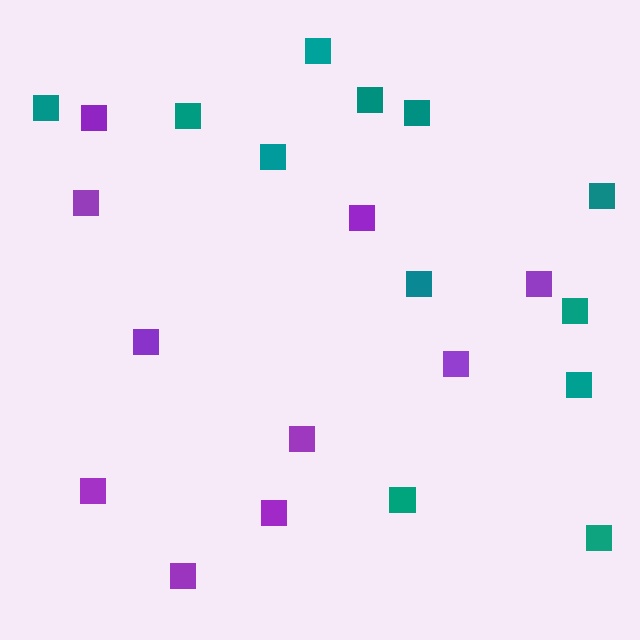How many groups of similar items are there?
There are 2 groups: one group of teal squares (12) and one group of purple squares (10).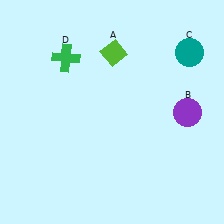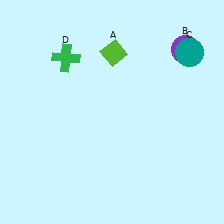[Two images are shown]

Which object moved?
The purple circle (B) moved up.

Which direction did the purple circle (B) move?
The purple circle (B) moved up.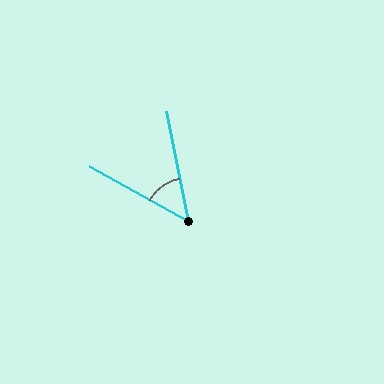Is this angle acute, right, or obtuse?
It is acute.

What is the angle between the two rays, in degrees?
Approximately 49 degrees.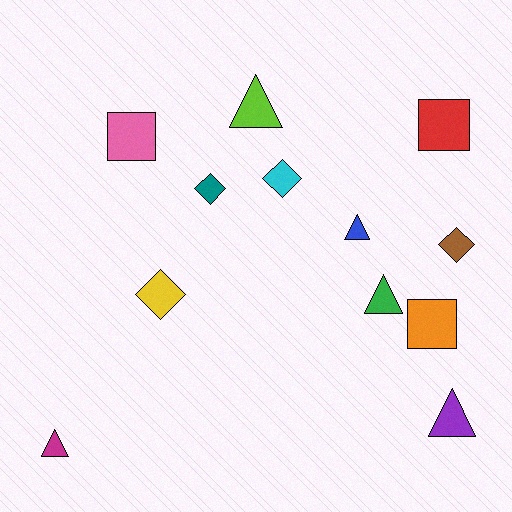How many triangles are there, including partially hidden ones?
There are 5 triangles.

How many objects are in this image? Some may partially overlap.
There are 12 objects.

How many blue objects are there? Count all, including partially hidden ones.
There is 1 blue object.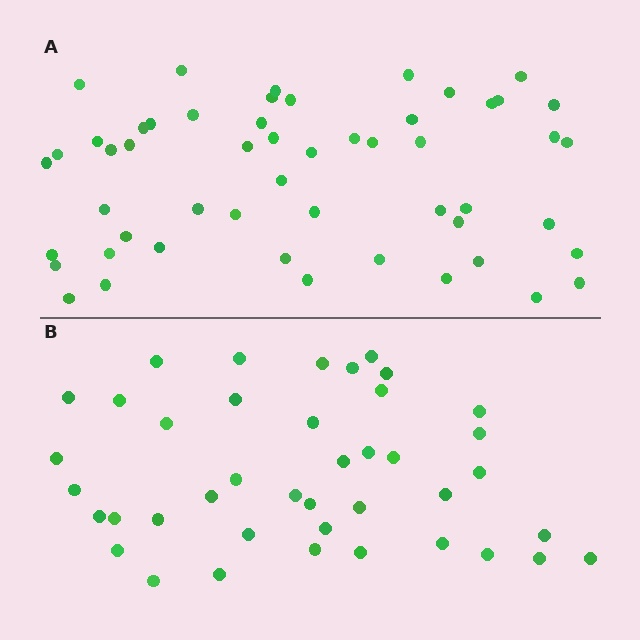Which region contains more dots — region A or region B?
Region A (the top region) has more dots.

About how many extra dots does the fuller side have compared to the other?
Region A has roughly 12 or so more dots than region B.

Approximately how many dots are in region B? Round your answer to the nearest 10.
About 40 dots. (The exact count is 41, which rounds to 40.)